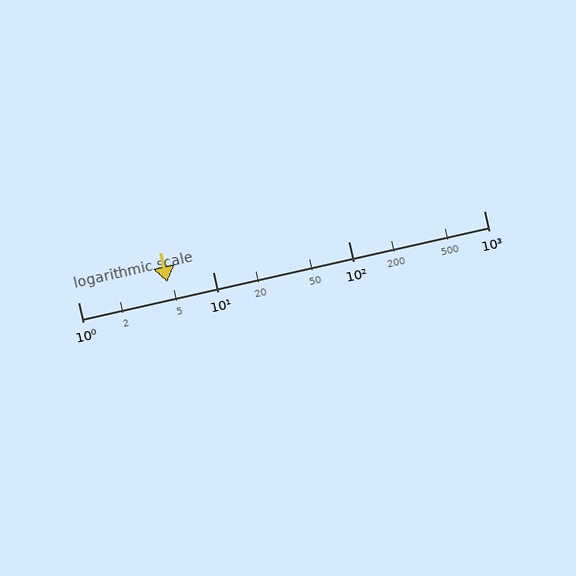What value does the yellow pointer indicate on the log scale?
The pointer indicates approximately 4.6.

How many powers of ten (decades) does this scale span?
The scale spans 3 decades, from 1 to 1000.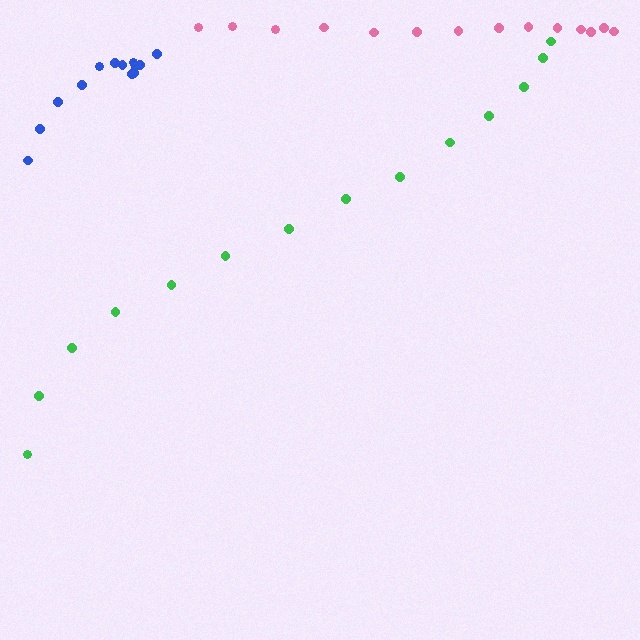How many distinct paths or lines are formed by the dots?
There are 3 distinct paths.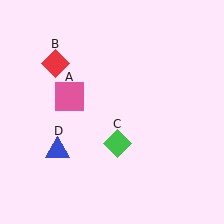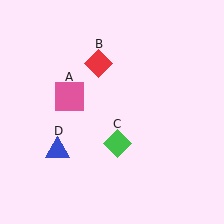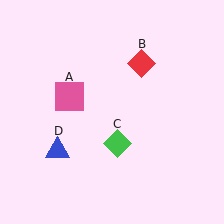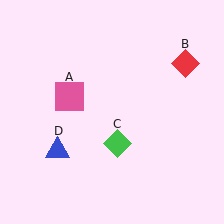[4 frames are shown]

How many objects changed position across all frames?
1 object changed position: red diamond (object B).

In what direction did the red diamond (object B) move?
The red diamond (object B) moved right.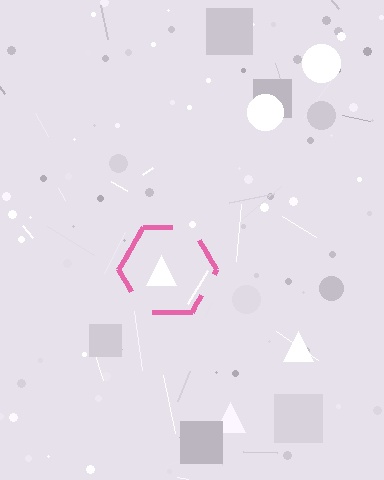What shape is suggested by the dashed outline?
The dashed outline suggests a hexagon.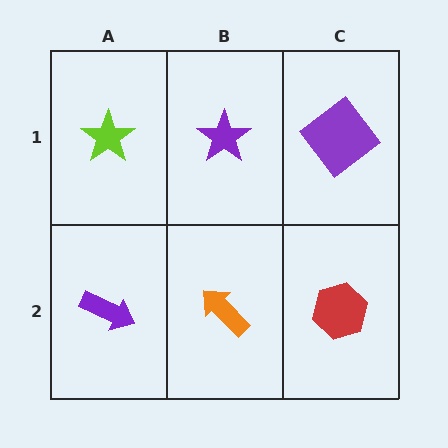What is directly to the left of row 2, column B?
A purple arrow.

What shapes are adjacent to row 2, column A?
A lime star (row 1, column A), an orange arrow (row 2, column B).